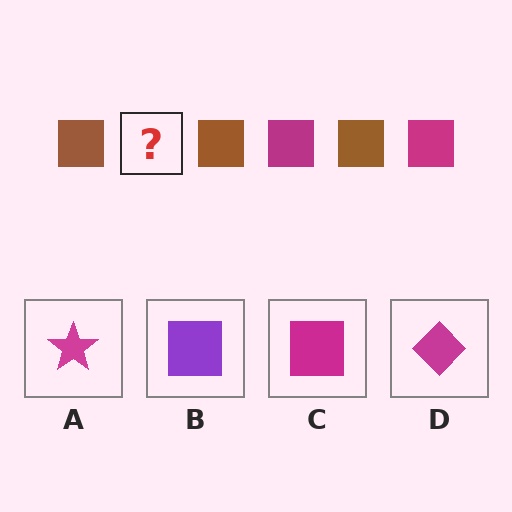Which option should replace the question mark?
Option C.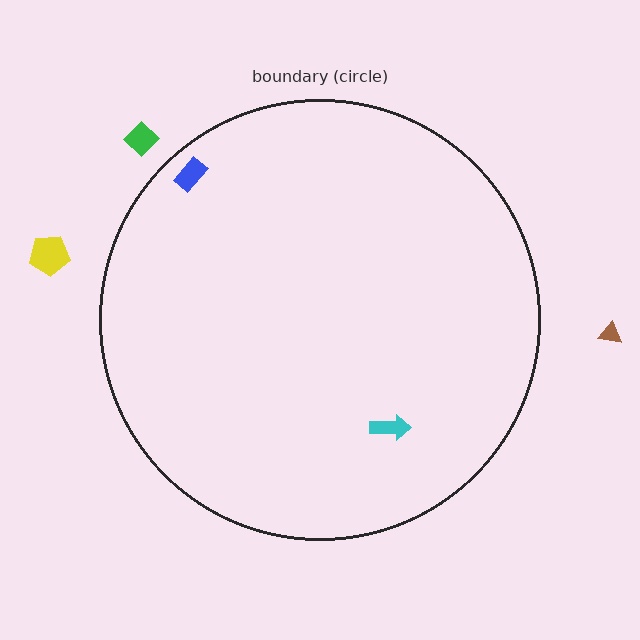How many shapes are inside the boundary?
2 inside, 3 outside.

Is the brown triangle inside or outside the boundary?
Outside.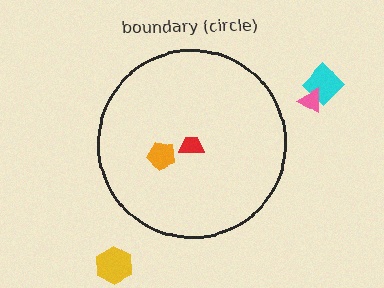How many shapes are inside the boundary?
2 inside, 3 outside.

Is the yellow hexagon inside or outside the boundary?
Outside.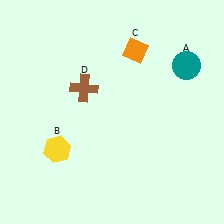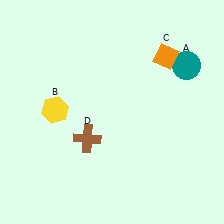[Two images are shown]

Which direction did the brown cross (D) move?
The brown cross (D) moved down.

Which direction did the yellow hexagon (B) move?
The yellow hexagon (B) moved up.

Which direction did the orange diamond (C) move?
The orange diamond (C) moved right.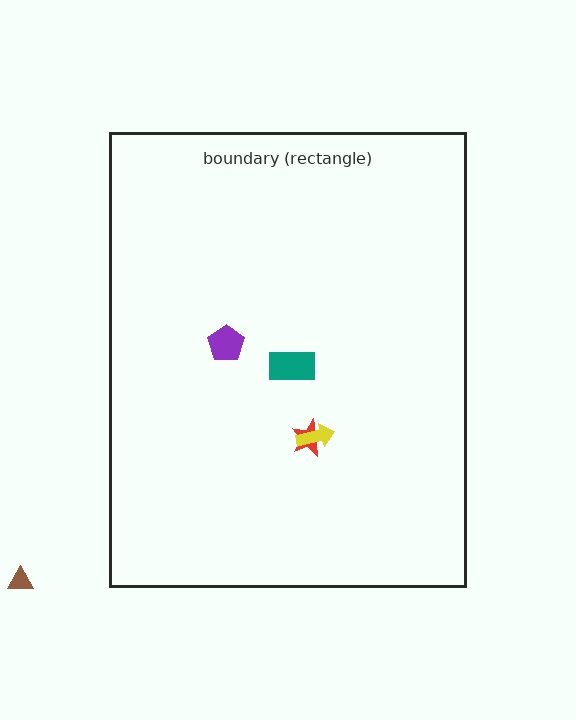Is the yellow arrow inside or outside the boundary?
Inside.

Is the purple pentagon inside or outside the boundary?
Inside.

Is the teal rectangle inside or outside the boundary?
Inside.